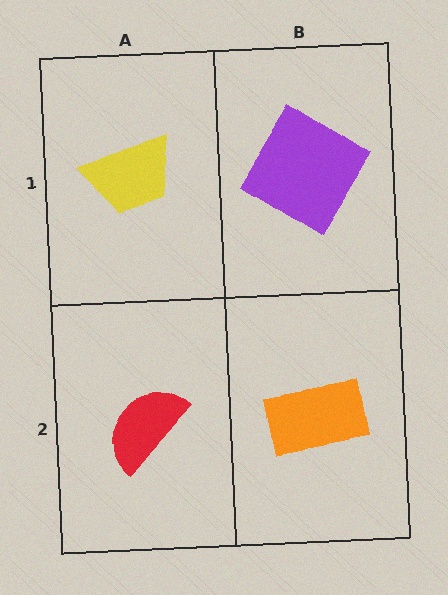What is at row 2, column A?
A red semicircle.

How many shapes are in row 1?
2 shapes.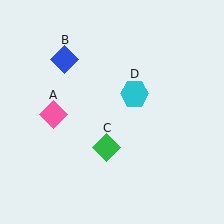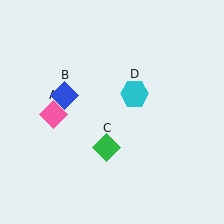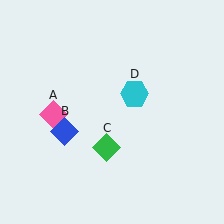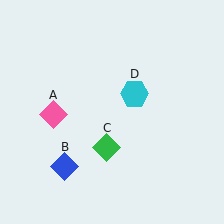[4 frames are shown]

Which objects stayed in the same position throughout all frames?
Pink diamond (object A) and green diamond (object C) and cyan hexagon (object D) remained stationary.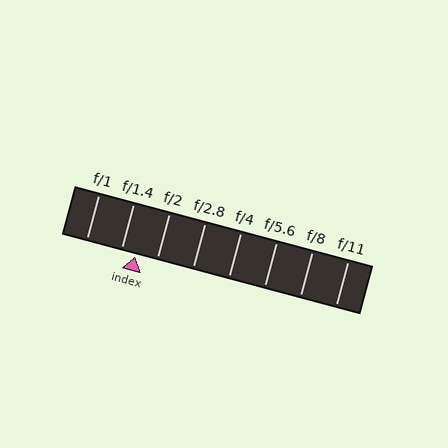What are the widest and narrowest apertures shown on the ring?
The widest aperture shown is f/1 and the narrowest is f/11.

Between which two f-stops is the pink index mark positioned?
The index mark is between f/1.4 and f/2.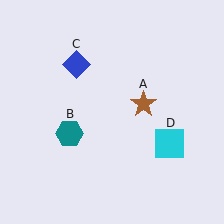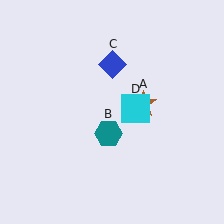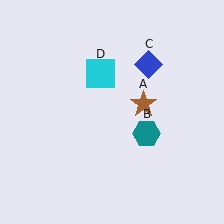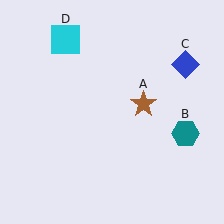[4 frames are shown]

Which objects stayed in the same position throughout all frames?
Brown star (object A) remained stationary.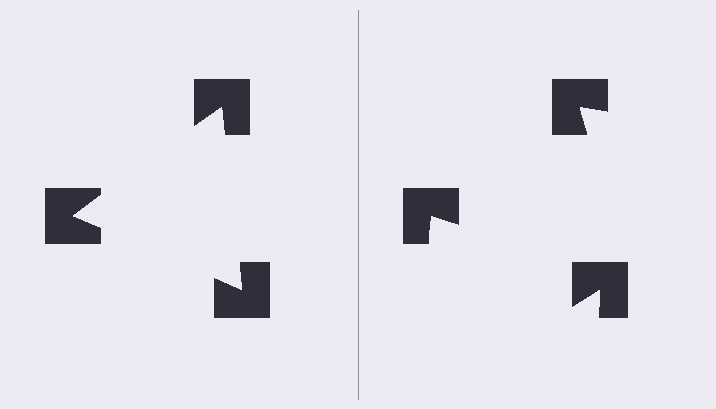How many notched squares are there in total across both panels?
6 — 3 on each side.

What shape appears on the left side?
An illusory triangle.